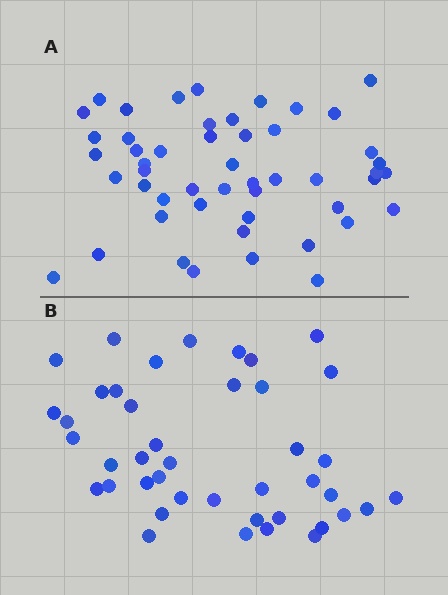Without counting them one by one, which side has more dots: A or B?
Region A (the top region) has more dots.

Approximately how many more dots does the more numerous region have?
Region A has roughly 8 or so more dots than region B.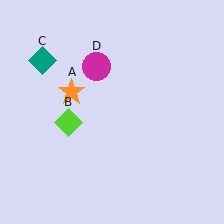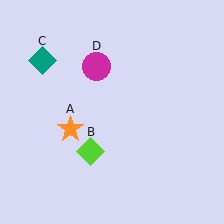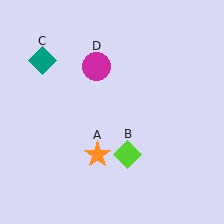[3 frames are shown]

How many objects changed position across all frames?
2 objects changed position: orange star (object A), lime diamond (object B).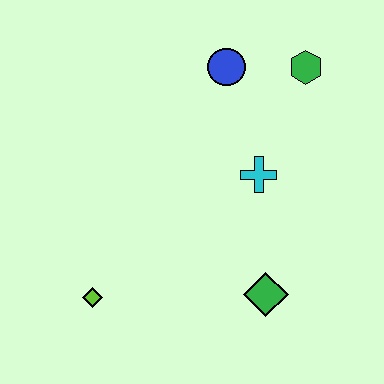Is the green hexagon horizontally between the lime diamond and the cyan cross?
No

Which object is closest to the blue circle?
The green hexagon is closest to the blue circle.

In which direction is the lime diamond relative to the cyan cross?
The lime diamond is to the left of the cyan cross.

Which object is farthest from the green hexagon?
The lime diamond is farthest from the green hexagon.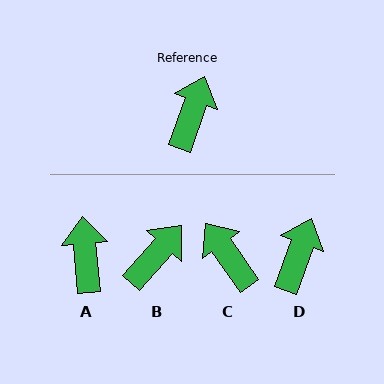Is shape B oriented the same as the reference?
No, it is off by about 22 degrees.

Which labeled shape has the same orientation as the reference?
D.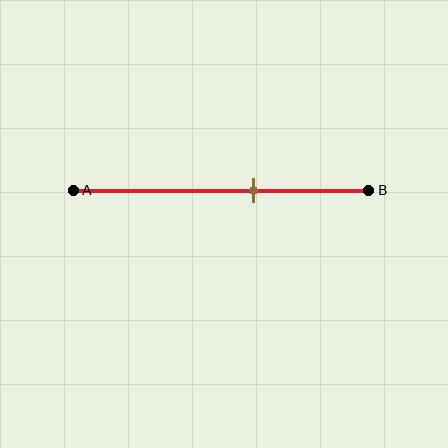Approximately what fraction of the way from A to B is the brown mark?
The brown mark is approximately 60% of the way from A to B.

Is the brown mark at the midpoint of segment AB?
No, the mark is at about 60% from A, not at the 50% midpoint.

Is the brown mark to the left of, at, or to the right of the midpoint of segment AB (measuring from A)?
The brown mark is to the right of the midpoint of segment AB.